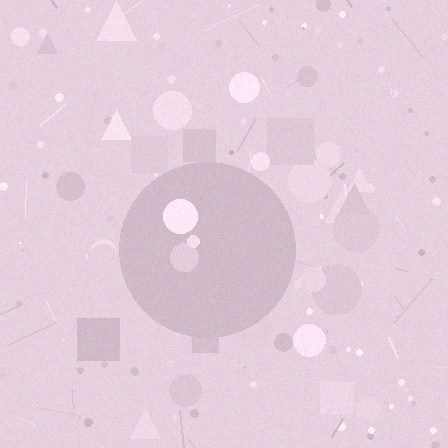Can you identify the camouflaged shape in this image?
The camouflaged shape is a circle.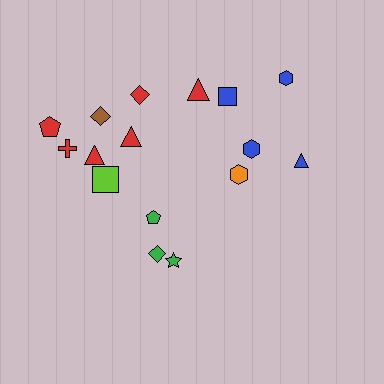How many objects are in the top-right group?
There are 5 objects.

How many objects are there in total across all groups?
There are 16 objects.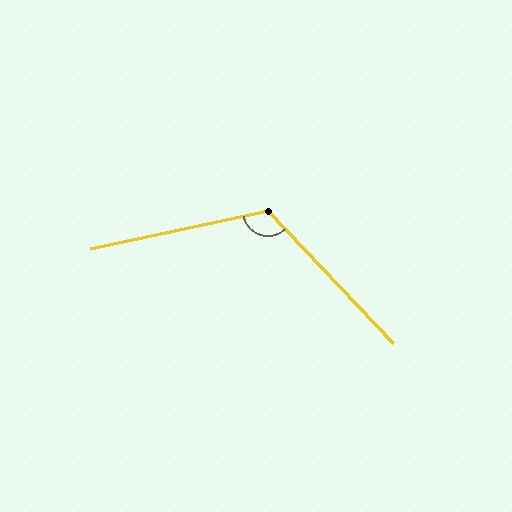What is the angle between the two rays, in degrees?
Approximately 121 degrees.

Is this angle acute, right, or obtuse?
It is obtuse.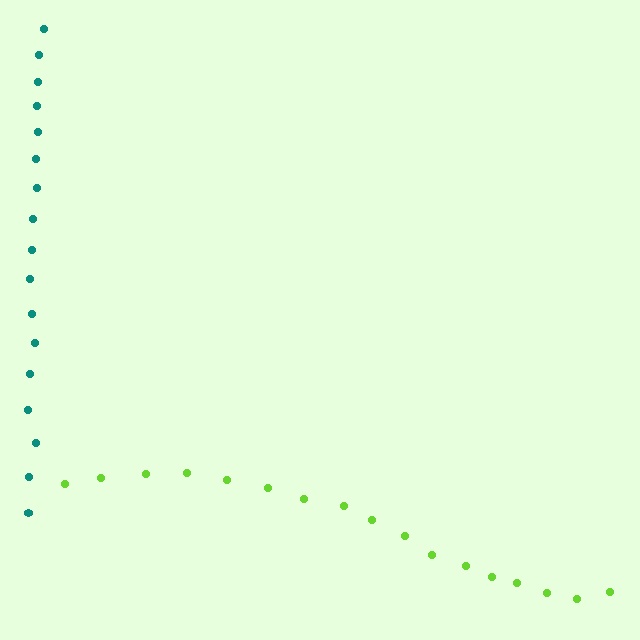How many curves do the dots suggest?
There are 2 distinct paths.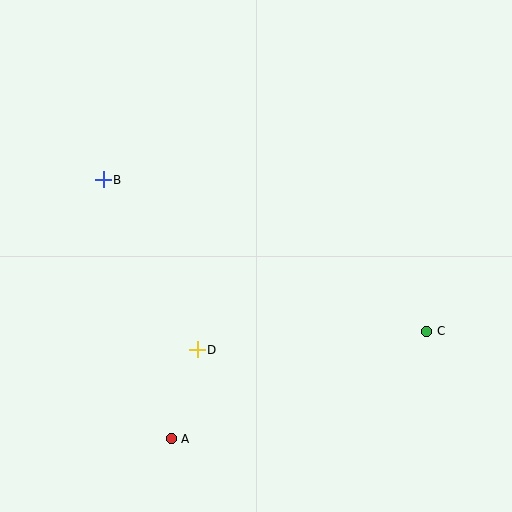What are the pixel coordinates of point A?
Point A is at (171, 439).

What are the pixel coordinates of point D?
Point D is at (197, 350).